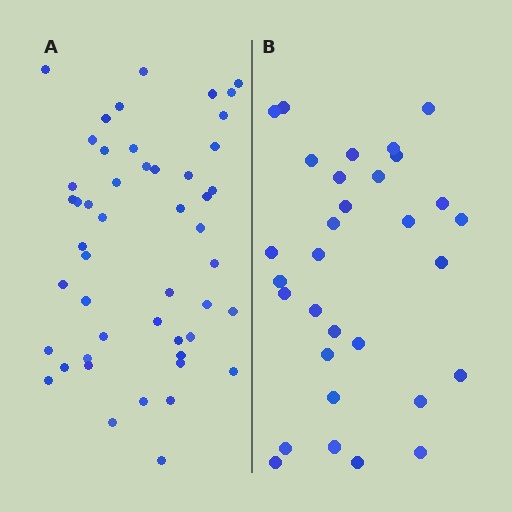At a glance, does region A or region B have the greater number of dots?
Region A (the left region) has more dots.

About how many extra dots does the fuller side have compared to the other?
Region A has approximately 20 more dots than region B.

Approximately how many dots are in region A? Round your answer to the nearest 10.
About 50 dots. (The exact count is 49, which rounds to 50.)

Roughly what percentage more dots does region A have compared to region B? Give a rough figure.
About 60% more.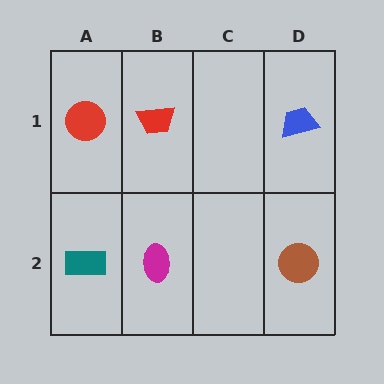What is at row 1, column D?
A blue trapezoid.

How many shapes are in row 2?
3 shapes.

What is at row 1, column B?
A red trapezoid.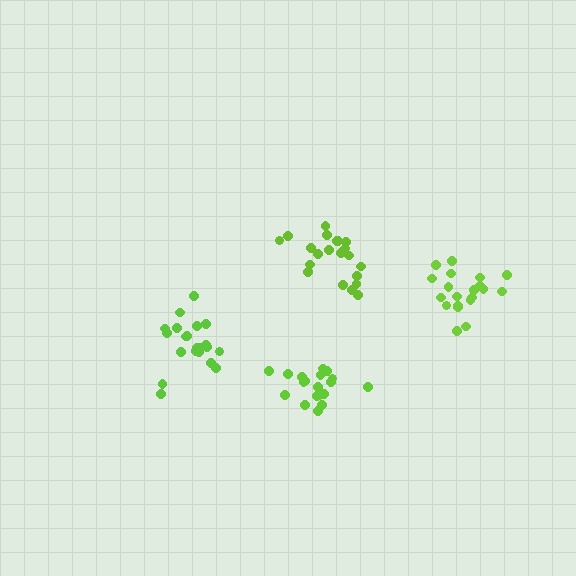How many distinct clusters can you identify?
There are 4 distinct clusters.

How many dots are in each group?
Group 1: 19 dots, Group 2: 21 dots, Group 3: 21 dots, Group 4: 20 dots (81 total).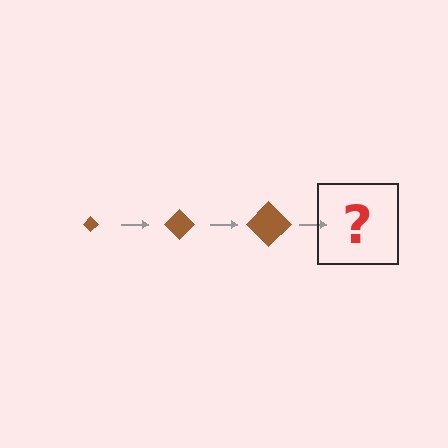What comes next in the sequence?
The next element should be a brown diamond, larger than the previous one.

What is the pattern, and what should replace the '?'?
The pattern is that the diamond gets progressively larger each step. The '?' should be a brown diamond, larger than the previous one.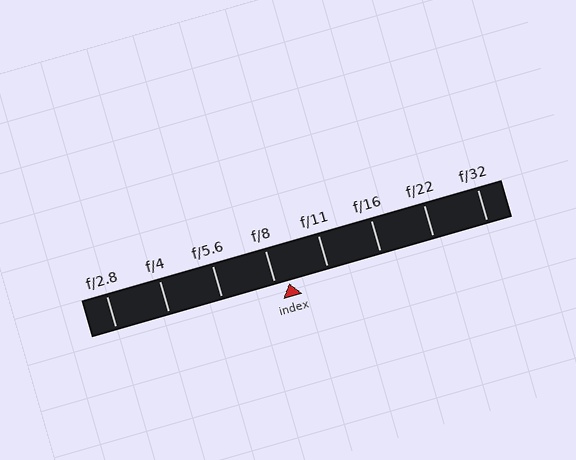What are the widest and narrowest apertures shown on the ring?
The widest aperture shown is f/2.8 and the narrowest is f/32.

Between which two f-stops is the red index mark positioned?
The index mark is between f/8 and f/11.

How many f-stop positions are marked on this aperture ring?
There are 8 f-stop positions marked.